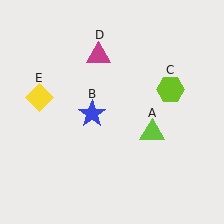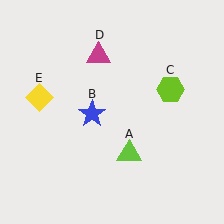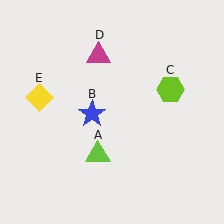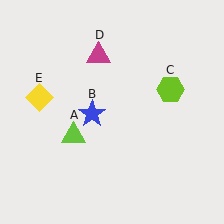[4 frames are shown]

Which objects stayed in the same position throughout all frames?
Blue star (object B) and lime hexagon (object C) and magenta triangle (object D) and yellow diamond (object E) remained stationary.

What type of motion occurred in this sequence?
The lime triangle (object A) rotated clockwise around the center of the scene.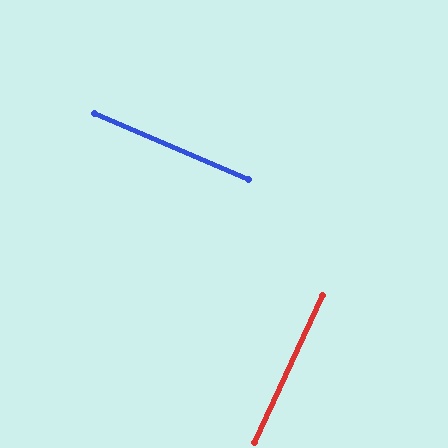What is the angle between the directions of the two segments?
Approximately 88 degrees.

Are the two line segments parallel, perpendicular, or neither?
Perpendicular — they meet at approximately 88°.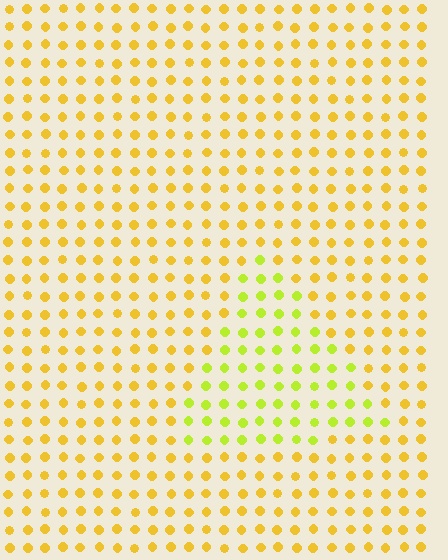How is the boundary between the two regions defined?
The boundary is defined purely by a slight shift in hue (about 32 degrees). Spacing, size, and orientation are identical on both sides.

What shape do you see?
I see a triangle.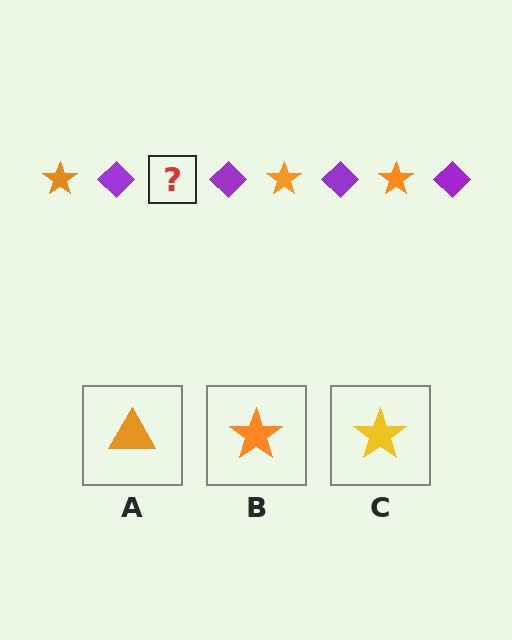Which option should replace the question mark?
Option B.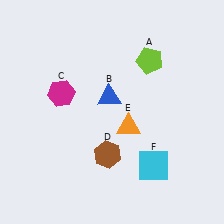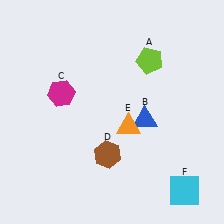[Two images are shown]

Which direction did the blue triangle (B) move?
The blue triangle (B) moved right.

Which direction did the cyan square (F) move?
The cyan square (F) moved right.